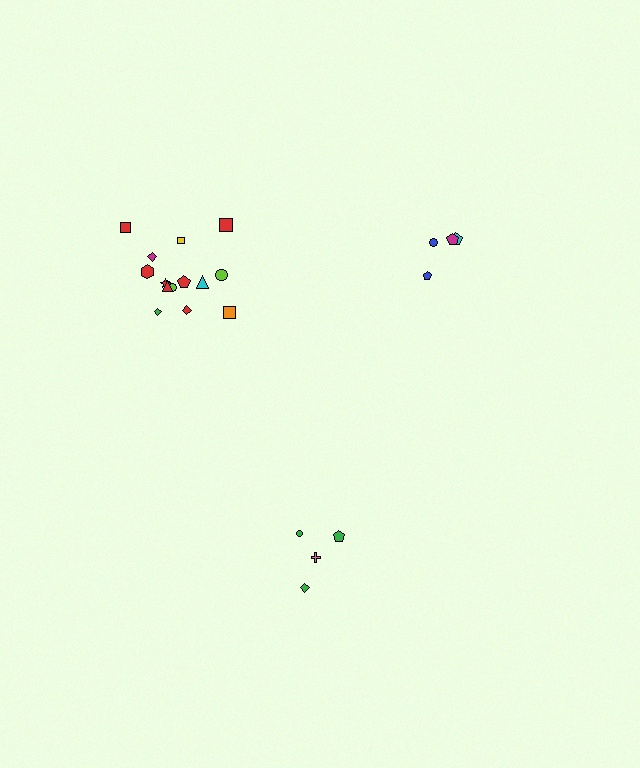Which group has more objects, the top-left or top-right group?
The top-left group.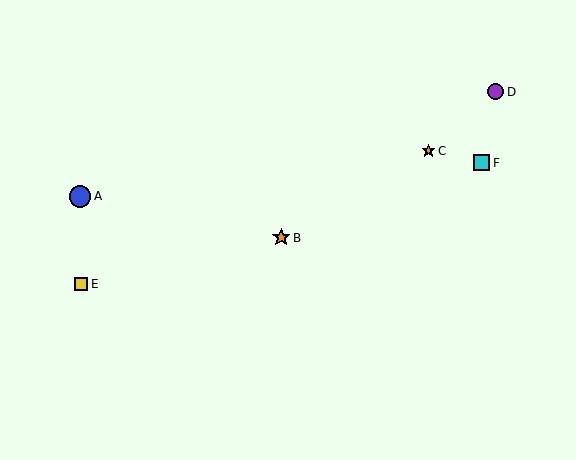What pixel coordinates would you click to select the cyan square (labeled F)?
Click at (482, 163) to select the cyan square F.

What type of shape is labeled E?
Shape E is a yellow square.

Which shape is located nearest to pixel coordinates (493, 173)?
The cyan square (labeled F) at (482, 163) is nearest to that location.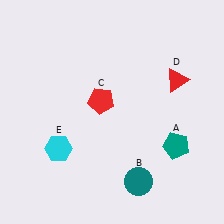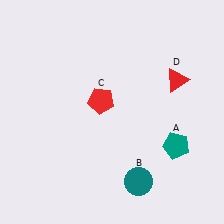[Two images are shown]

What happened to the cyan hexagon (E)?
The cyan hexagon (E) was removed in Image 2. It was in the bottom-left area of Image 1.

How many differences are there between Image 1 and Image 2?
There is 1 difference between the two images.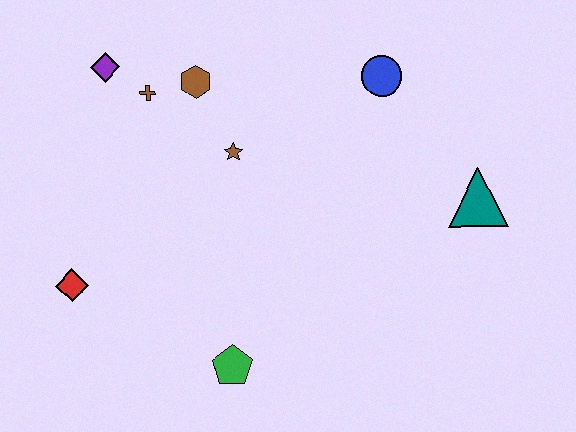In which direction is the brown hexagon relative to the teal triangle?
The brown hexagon is to the left of the teal triangle.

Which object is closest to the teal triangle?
The blue circle is closest to the teal triangle.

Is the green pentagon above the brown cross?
No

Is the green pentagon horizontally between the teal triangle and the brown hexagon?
Yes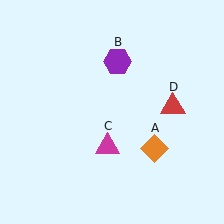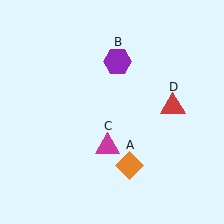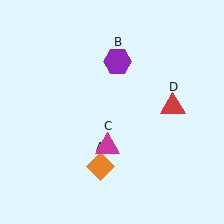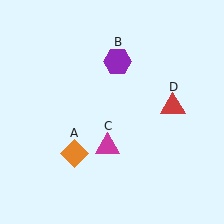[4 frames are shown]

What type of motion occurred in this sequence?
The orange diamond (object A) rotated clockwise around the center of the scene.